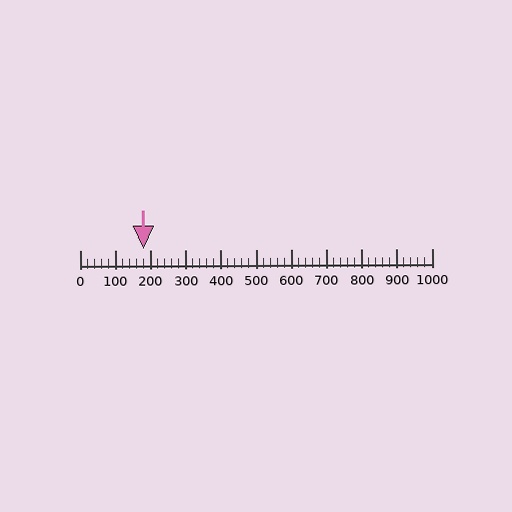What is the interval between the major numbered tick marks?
The major tick marks are spaced 100 units apart.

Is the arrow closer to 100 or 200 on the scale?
The arrow is closer to 200.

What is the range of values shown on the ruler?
The ruler shows values from 0 to 1000.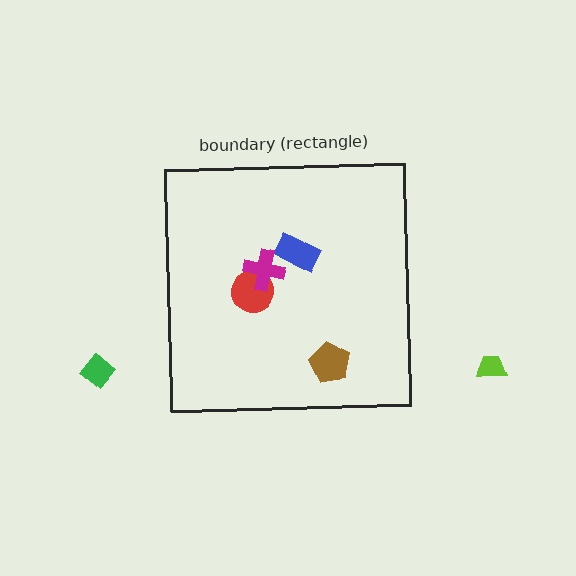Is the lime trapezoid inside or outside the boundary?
Outside.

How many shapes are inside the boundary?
4 inside, 2 outside.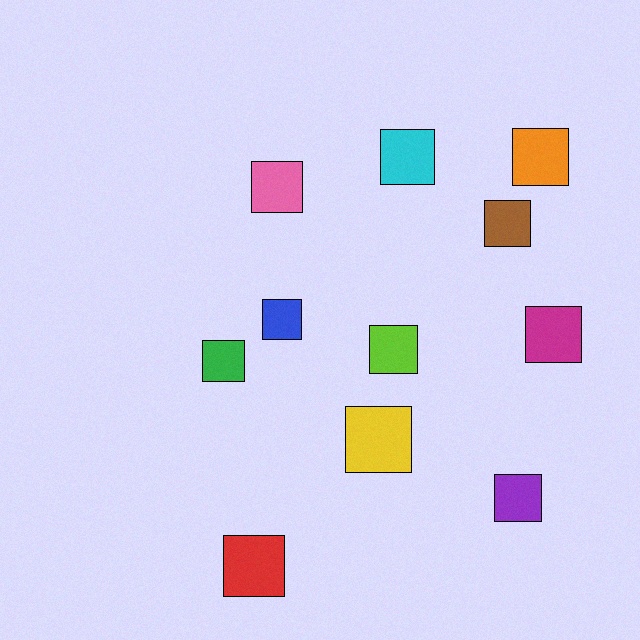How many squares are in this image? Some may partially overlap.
There are 11 squares.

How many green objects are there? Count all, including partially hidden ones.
There is 1 green object.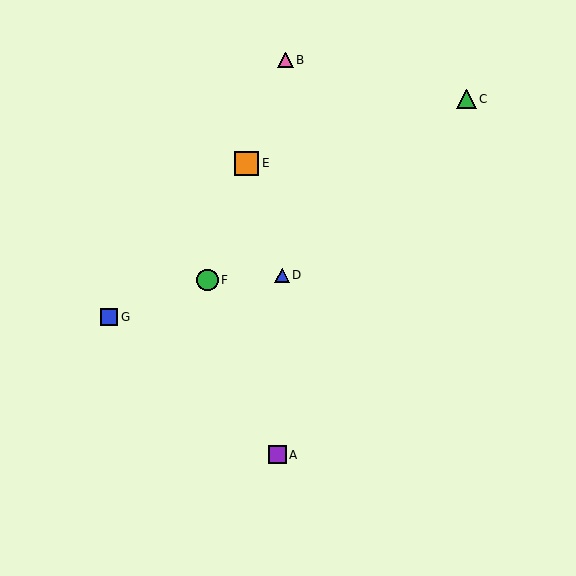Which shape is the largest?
The orange square (labeled E) is the largest.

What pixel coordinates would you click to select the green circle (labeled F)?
Click at (207, 280) to select the green circle F.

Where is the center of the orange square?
The center of the orange square is at (247, 164).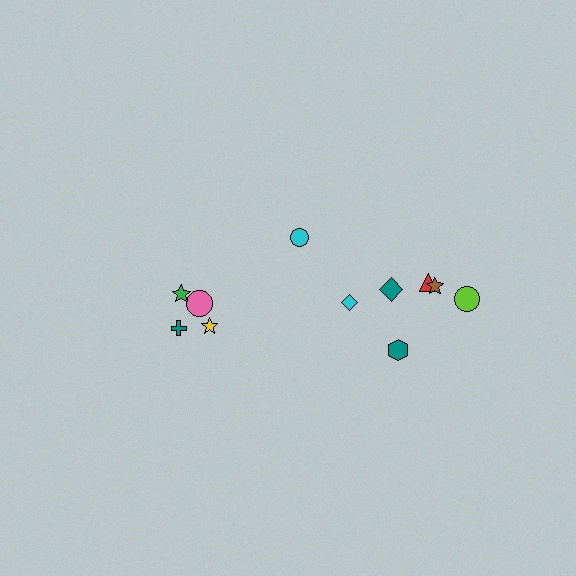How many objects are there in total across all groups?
There are 11 objects.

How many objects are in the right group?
There are 7 objects.